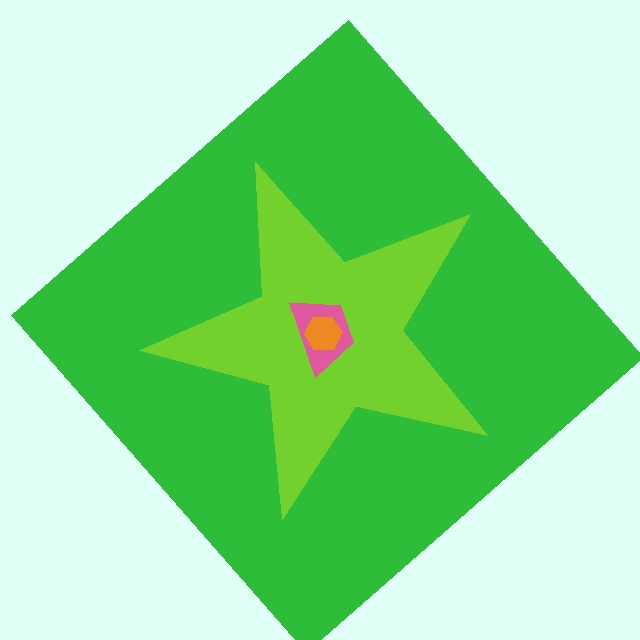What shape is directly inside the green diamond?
The lime star.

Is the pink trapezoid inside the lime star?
Yes.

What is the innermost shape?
The orange hexagon.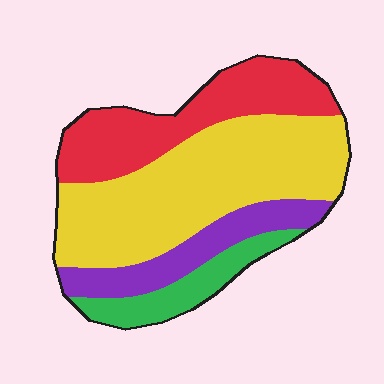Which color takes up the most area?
Yellow, at roughly 45%.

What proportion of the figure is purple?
Purple covers roughly 15% of the figure.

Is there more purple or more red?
Red.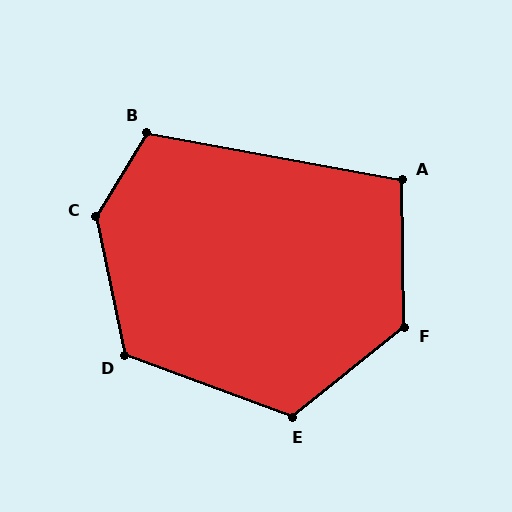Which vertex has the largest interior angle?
C, at approximately 137 degrees.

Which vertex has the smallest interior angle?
A, at approximately 102 degrees.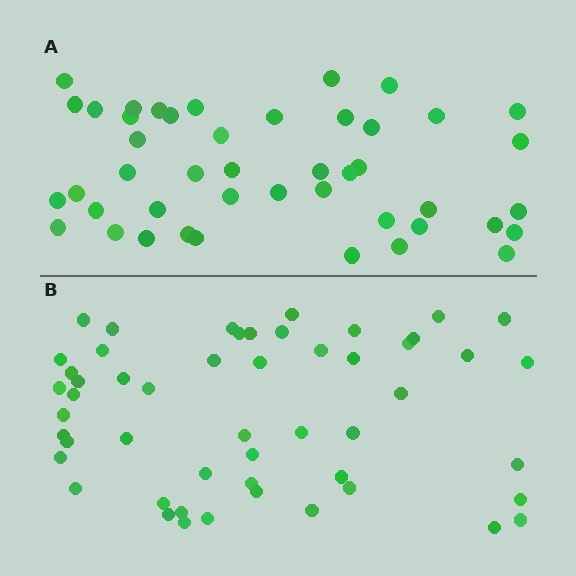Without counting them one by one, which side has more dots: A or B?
Region B (the bottom region) has more dots.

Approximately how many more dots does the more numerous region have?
Region B has roughly 8 or so more dots than region A.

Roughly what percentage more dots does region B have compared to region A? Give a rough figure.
About 15% more.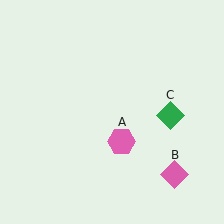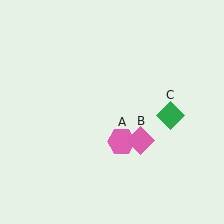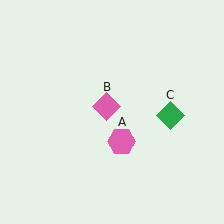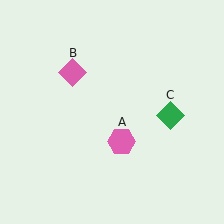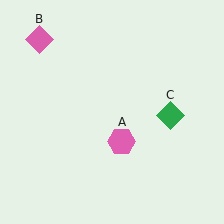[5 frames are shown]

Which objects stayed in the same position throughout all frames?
Pink hexagon (object A) and green diamond (object C) remained stationary.